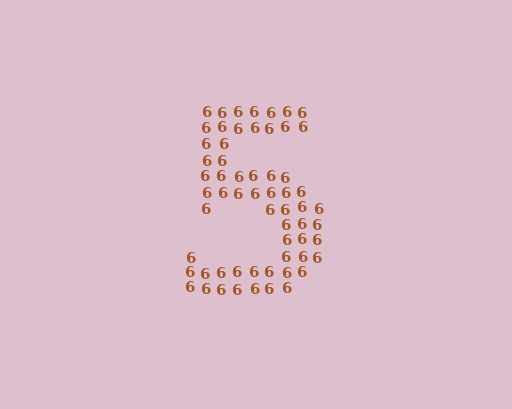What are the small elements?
The small elements are digit 6's.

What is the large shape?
The large shape is the digit 5.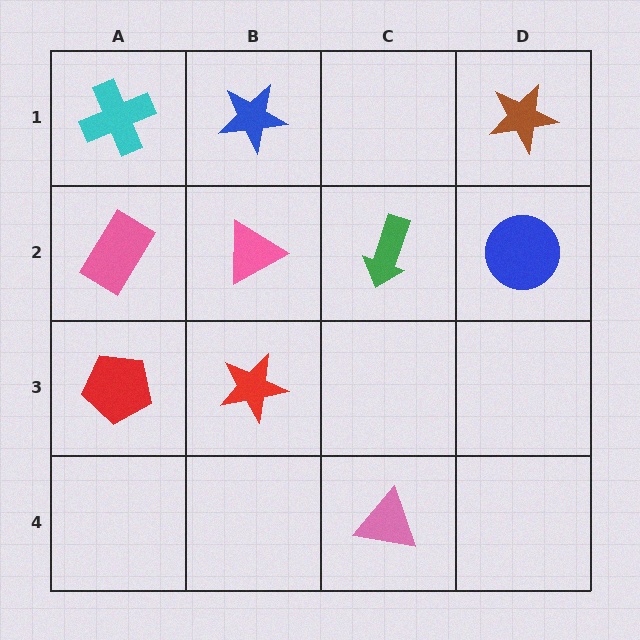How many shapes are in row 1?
3 shapes.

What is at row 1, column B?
A blue star.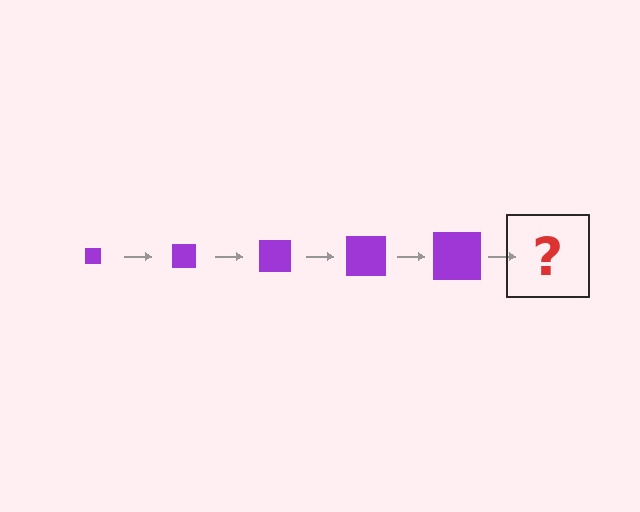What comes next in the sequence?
The next element should be a purple square, larger than the previous one.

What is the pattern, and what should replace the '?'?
The pattern is that the square gets progressively larger each step. The '?' should be a purple square, larger than the previous one.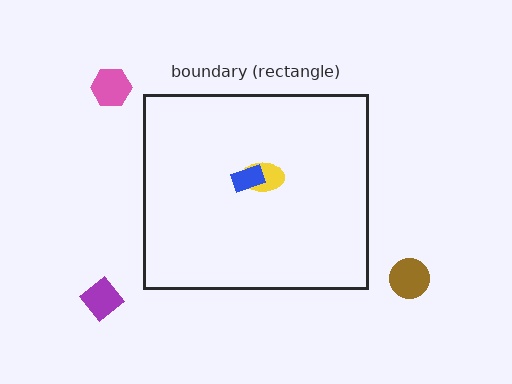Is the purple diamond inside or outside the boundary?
Outside.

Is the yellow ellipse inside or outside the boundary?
Inside.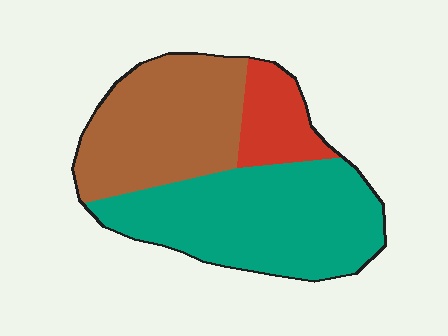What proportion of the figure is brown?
Brown takes up between a third and a half of the figure.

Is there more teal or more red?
Teal.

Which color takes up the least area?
Red, at roughly 15%.